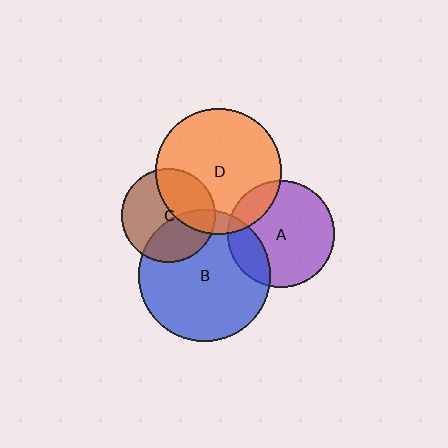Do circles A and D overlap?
Yes.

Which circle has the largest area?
Circle B (blue).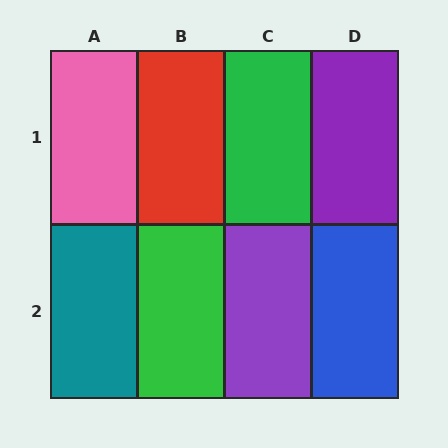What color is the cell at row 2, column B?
Green.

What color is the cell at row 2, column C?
Purple.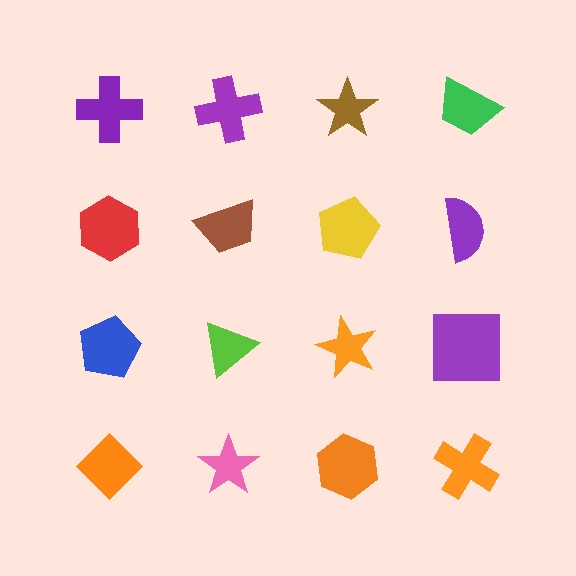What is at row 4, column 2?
A pink star.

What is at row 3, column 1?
A blue pentagon.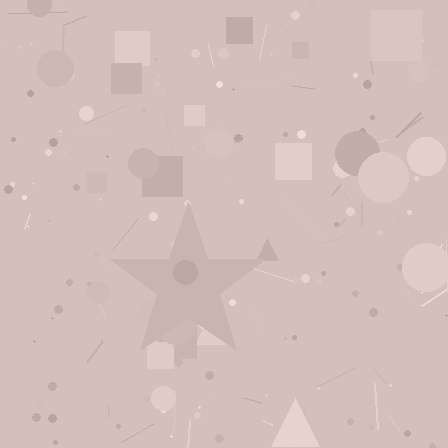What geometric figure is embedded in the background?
A star is embedded in the background.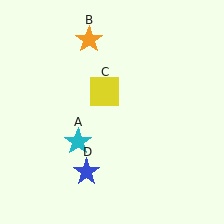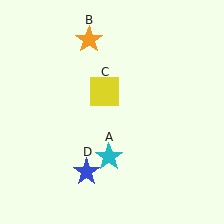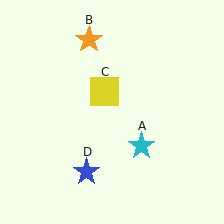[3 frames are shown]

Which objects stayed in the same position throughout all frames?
Orange star (object B) and yellow square (object C) and blue star (object D) remained stationary.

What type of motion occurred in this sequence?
The cyan star (object A) rotated counterclockwise around the center of the scene.